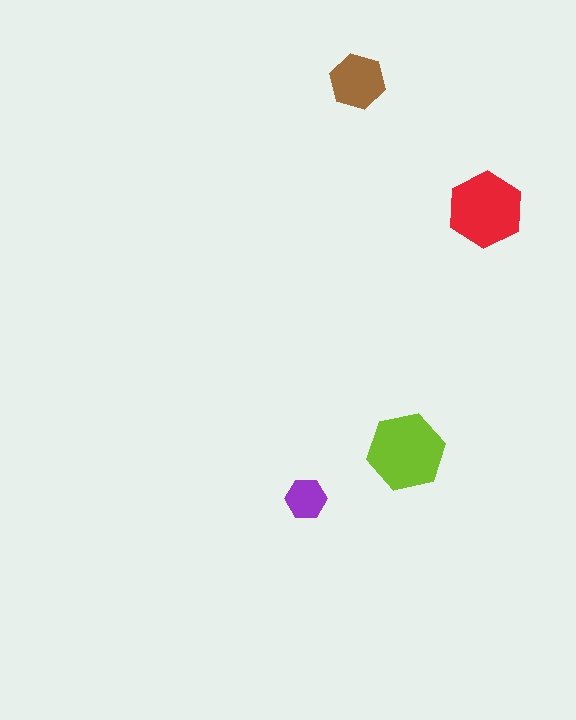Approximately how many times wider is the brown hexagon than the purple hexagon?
About 1.5 times wider.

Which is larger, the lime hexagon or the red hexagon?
The lime one.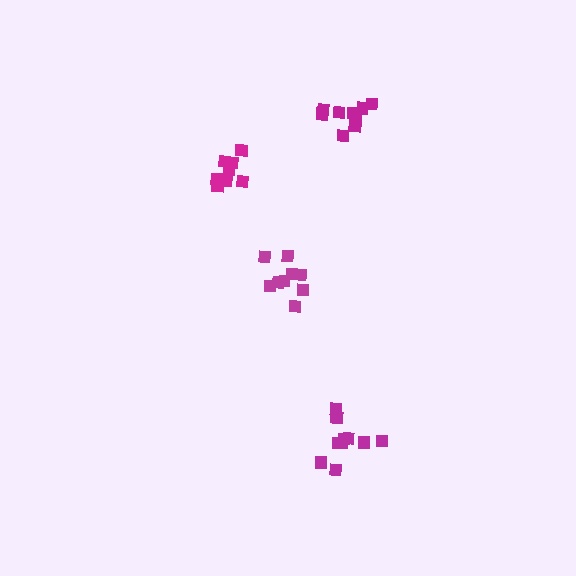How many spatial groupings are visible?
There are 4 spatial groupings.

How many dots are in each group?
Group 1: 10 dots, Group 2: 8 dots, Group 3: 9 dots, Group 4: 10 dots (37 total).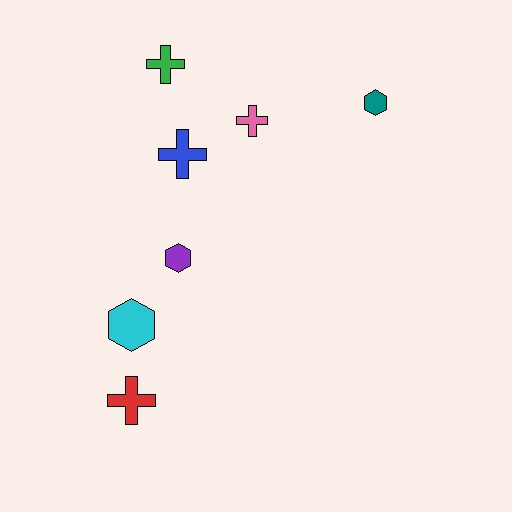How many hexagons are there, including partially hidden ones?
There are 3 hexagons.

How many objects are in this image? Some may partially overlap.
There are 7 objects.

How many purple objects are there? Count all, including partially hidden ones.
There is 1 purple object.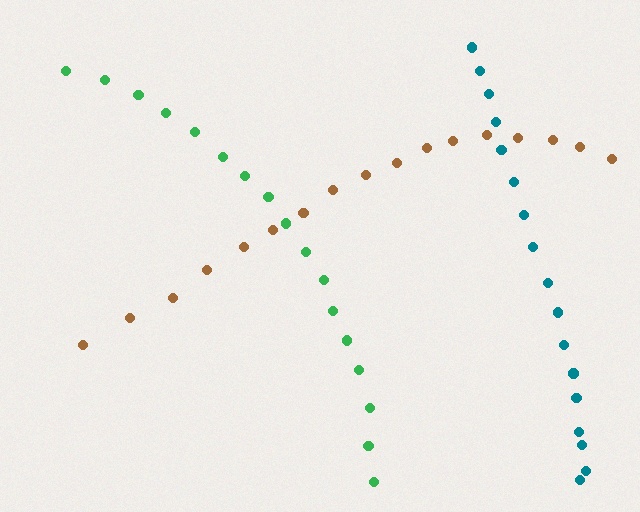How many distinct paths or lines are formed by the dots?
There are 3 distinct paths.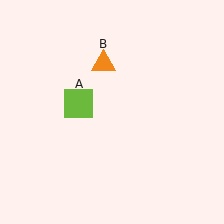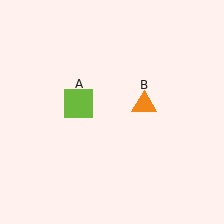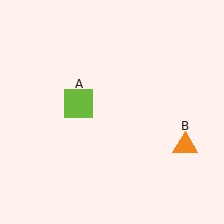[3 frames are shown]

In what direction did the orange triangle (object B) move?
The orange triangle (object B) moved down and to the right.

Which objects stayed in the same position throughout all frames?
Lime square (object A) remained stationary.